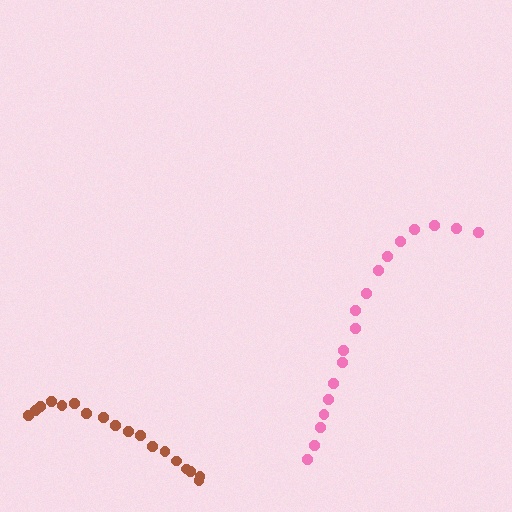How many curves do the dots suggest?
There are 2 distinct paths.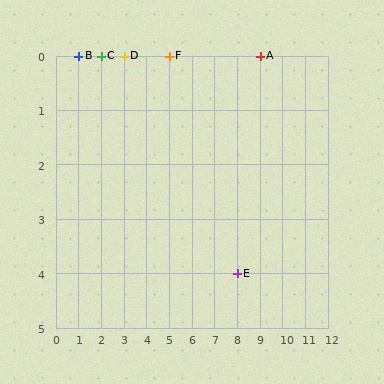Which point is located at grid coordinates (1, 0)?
Point B is at (1, 0).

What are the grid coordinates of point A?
Point A is at grid coordinates (9, 0).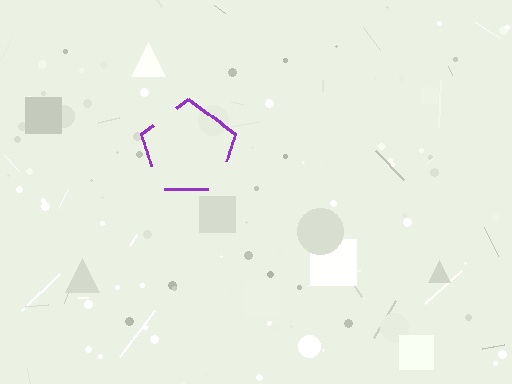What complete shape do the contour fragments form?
The contour fragments form a pentagon.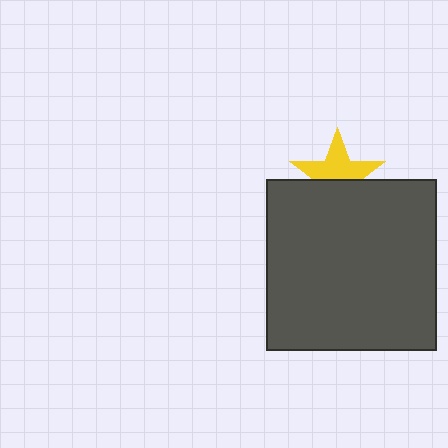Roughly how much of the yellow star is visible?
About half of it is visible (roughly 58%).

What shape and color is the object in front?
The object in front is a dark gray square.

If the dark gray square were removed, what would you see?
You would see the complete yellow star.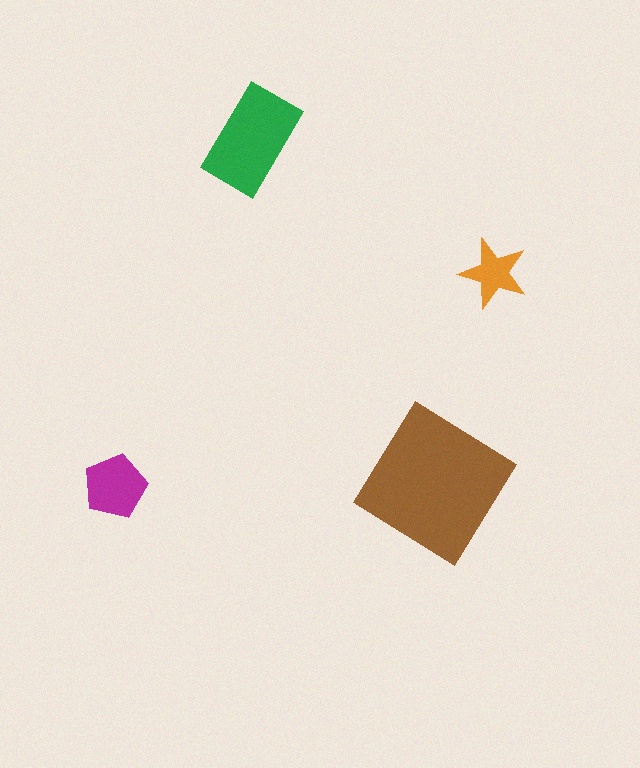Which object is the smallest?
The orange star.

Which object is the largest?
The brown diamond.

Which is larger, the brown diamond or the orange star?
The brown diamond.